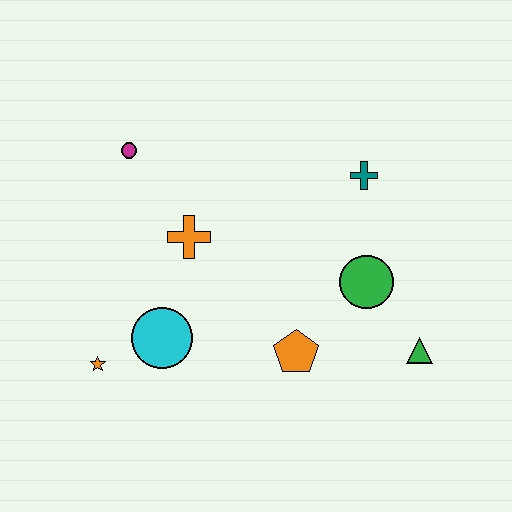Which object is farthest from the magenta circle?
The green triangle is farthest from the magenta circle.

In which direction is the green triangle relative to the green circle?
The green triangle is below the green circle.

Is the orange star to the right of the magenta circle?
No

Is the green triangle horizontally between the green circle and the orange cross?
No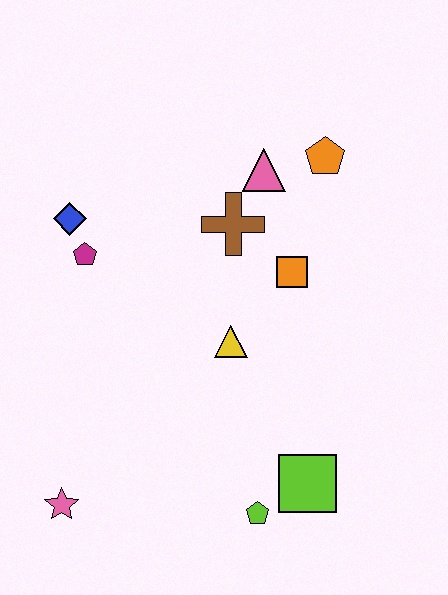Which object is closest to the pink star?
The lime pentagon is closest to the pink star.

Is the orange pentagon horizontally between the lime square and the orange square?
No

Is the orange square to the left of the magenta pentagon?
No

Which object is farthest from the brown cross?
The pink star is farthest from the brown cross.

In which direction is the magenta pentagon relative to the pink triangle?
The magenta pentagon is to the left of the pink triangle.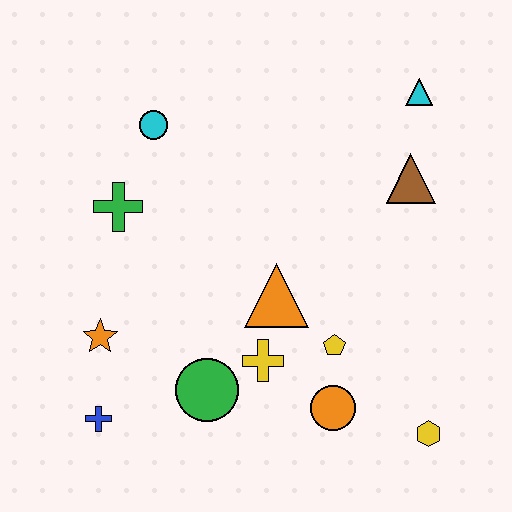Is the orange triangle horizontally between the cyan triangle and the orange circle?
No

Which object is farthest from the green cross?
The yellow hexagon is farthest from the green cross.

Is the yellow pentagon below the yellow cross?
No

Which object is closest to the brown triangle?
The cyan triangle is closest to the brown triangle.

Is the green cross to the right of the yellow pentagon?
No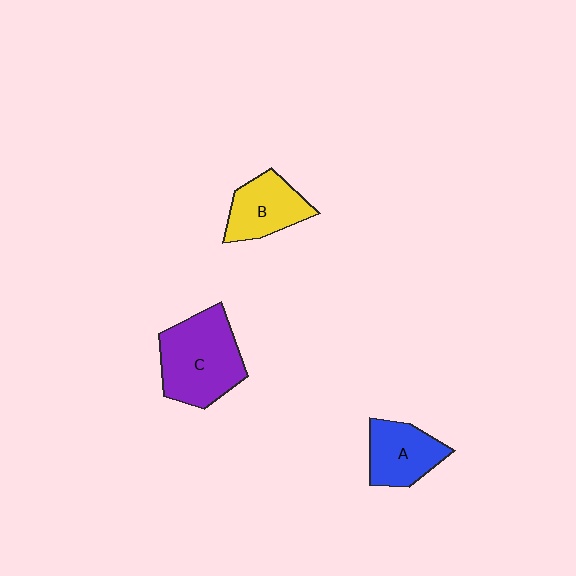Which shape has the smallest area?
Shape A (blue).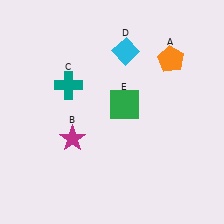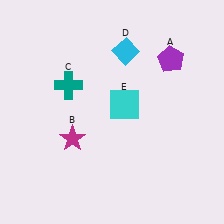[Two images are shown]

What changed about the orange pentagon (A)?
In Image 1, A is orange. In Image 2, it changed to purple.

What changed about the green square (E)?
In Image 1, E is green. In Image 2, it changed to cyan.